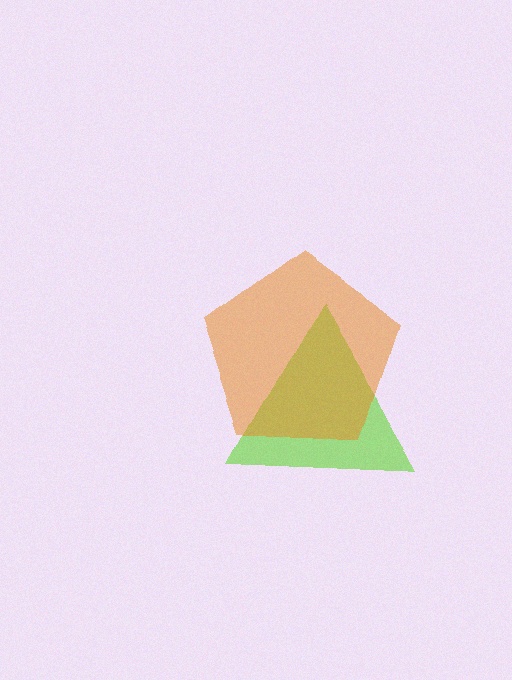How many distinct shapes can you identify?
There are 2 distinct shapes: a lime triangle, an orange pentagon.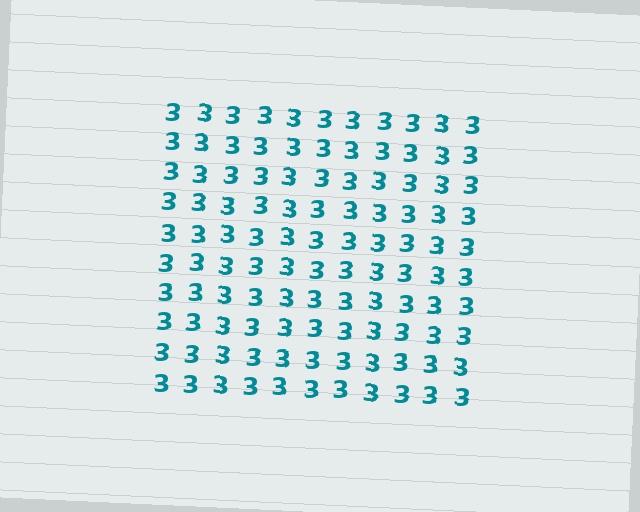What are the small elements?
The small elements are digit 3's.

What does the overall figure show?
The overall figure shows a square.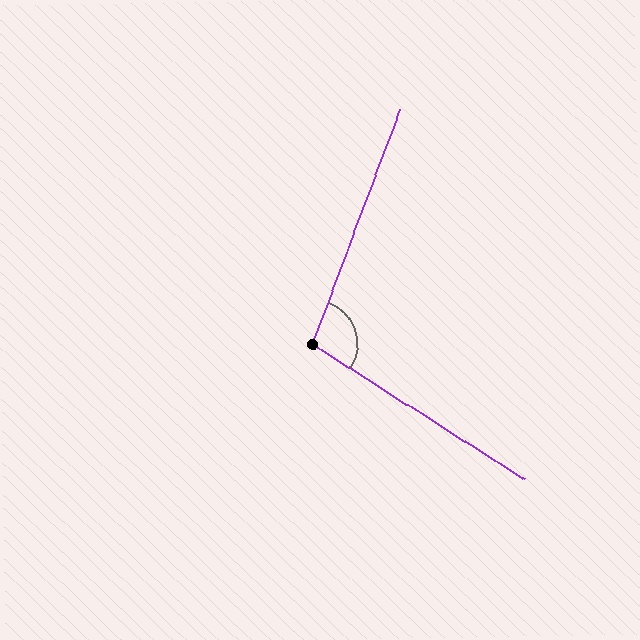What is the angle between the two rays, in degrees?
Approximately 102 degrees.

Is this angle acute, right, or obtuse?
It is obtuse.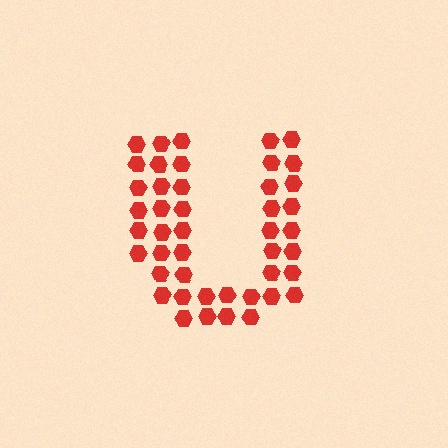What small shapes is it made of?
It is made of small hexagons.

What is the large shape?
The large shape is the letter U.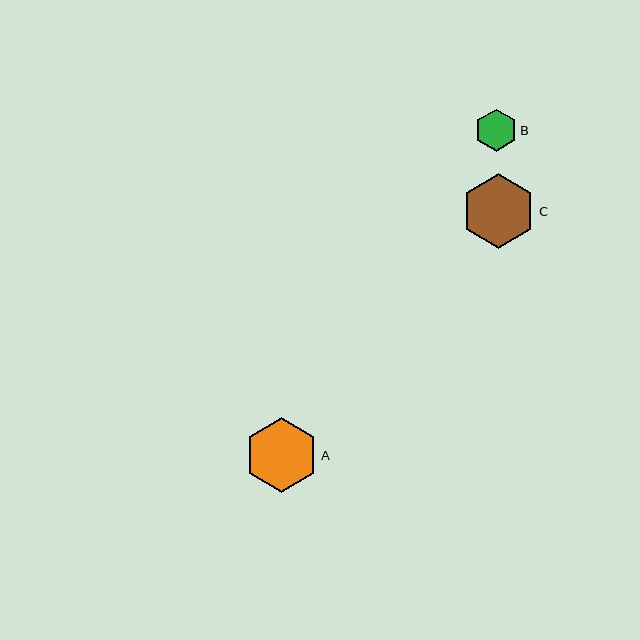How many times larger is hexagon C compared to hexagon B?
Hexagon C is approximately 1.8 times the size of hexagon B.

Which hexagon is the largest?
Hexagon C is the largest with a size of approximately 75 pixels.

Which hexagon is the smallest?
Hexagon B is the smallest with a size of approximately 42 pixels.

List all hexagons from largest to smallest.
From largest to smallest: C, A, B.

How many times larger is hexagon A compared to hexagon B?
Hexagon A is approximately 1.8 times the size of hexagon B.